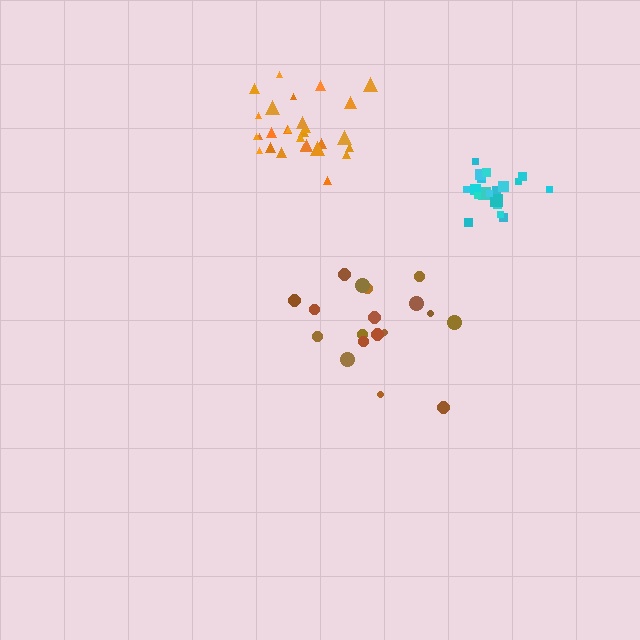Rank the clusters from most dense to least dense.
cyan, orange, brown.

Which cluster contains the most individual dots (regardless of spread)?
Orange (28).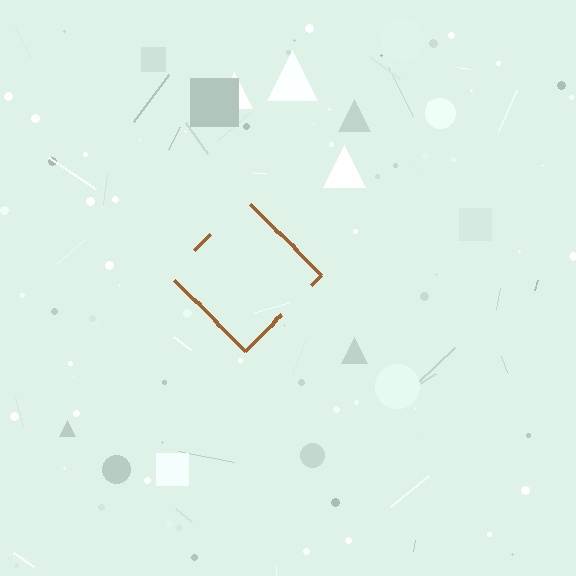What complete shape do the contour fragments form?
The contour fragments form a diamond.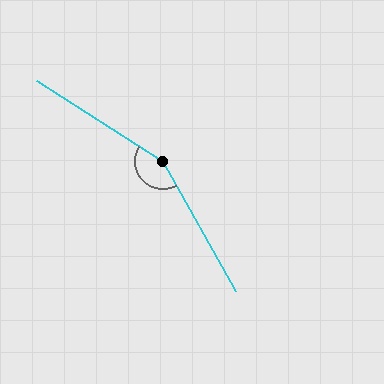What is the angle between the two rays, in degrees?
Approximately 152 degrees.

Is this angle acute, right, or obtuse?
It is obtuse.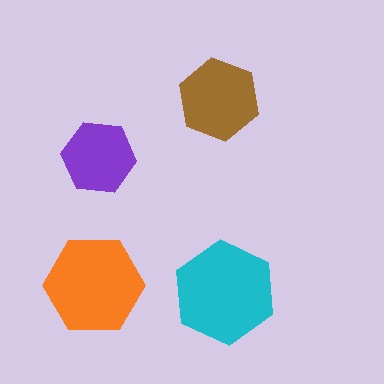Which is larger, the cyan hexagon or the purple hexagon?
The cyan one.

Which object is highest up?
The brown hexagon is topmost.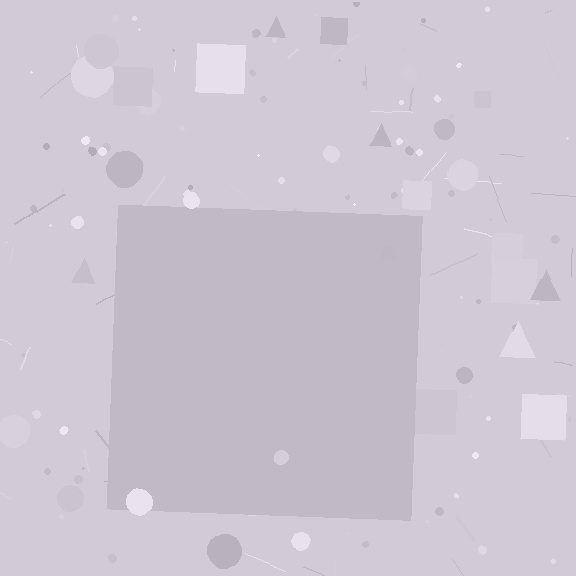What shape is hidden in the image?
A square is hidden in the image.